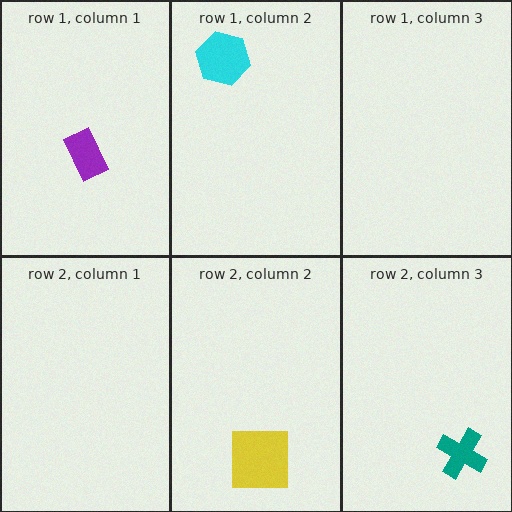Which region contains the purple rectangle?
The row 1, column 1 region.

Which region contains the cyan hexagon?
The row 1, column 2 region.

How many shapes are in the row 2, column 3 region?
1.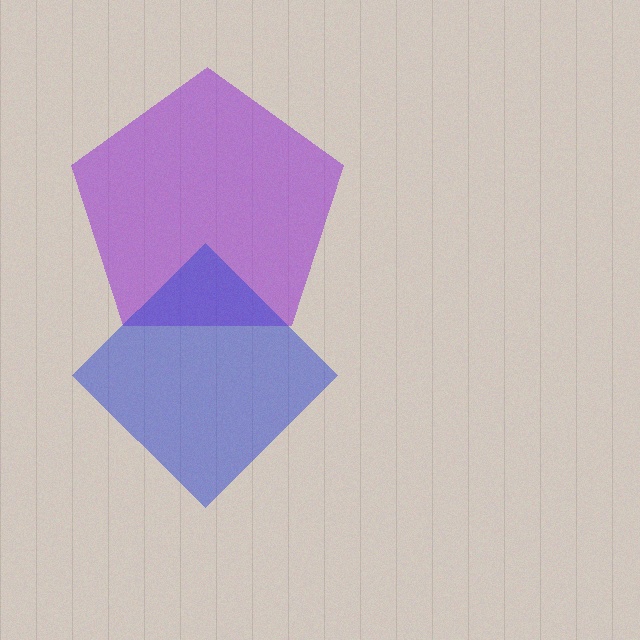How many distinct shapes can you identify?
There are 2 distinct shapes: a purple pentagon, a blue diamond.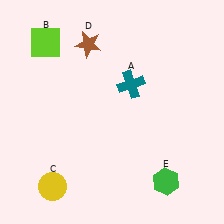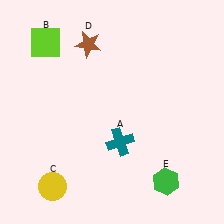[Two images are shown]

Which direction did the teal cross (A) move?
The teal cross (A) moved down.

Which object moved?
The teal cross (A) moved down.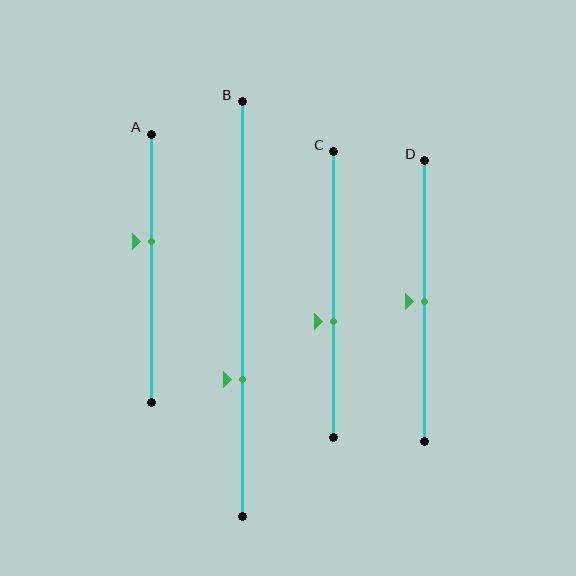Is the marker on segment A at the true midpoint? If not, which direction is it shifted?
No, the marker on segment A is shifted upward by about 10% of the segment length.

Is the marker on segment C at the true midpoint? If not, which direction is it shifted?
No, the marker on segment C is shifted downward by about 9% of the segment length.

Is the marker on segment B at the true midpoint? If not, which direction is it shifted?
No, the marker on segment B is shifted downward by about 17% of the segment length.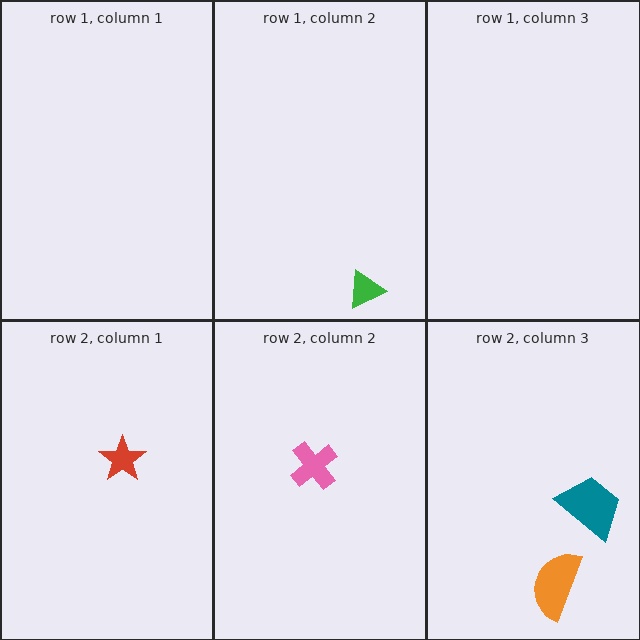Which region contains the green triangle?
The row 1, column 2 region.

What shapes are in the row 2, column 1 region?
The red star.